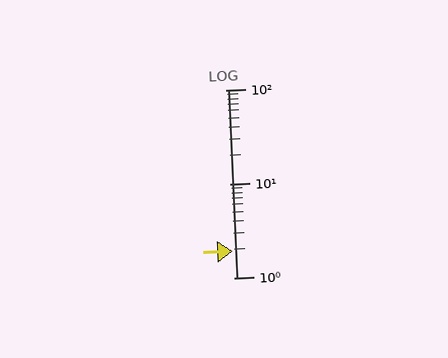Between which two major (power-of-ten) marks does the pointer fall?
The pointer is between 1 and 10.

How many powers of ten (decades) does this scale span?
The scale spans 2 decades, from 1 to 100.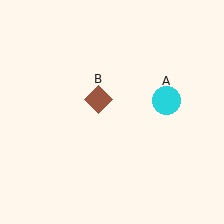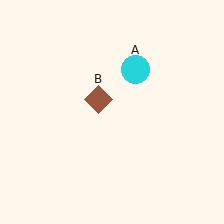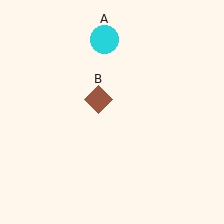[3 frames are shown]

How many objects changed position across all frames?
1 object changed position: cyan circle (object A).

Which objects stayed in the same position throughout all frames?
Brown diamond (object B) remained stationary.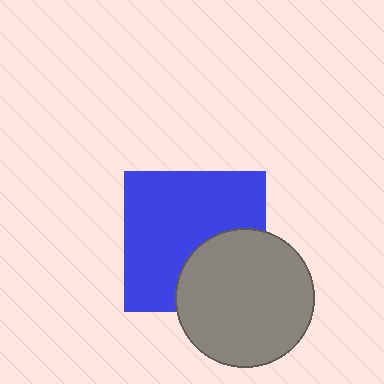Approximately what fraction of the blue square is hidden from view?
Roughly 33% of the blue square is hidden behind the gray circle.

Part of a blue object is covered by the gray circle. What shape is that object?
It is a square.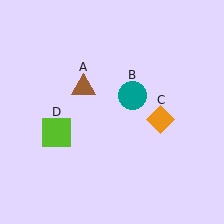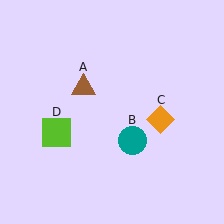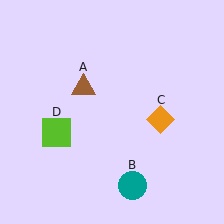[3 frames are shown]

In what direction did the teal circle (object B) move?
The teal circle (object B) moved down.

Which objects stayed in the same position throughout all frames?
Brown triangle (object A) and orange diamond (object C) and lime square (object D) remained stationary.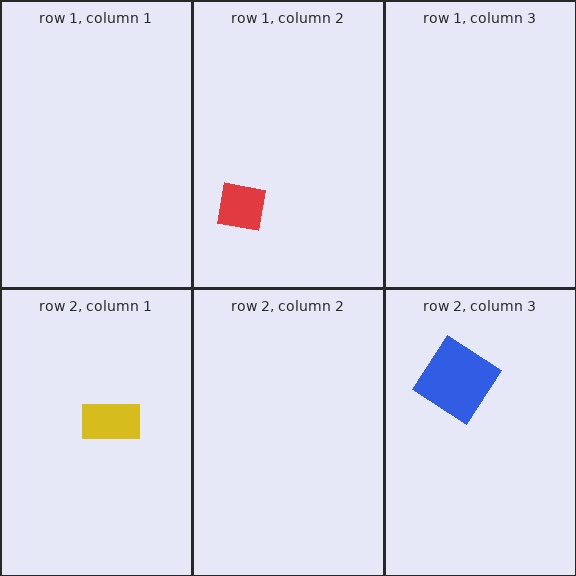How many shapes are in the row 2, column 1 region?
1.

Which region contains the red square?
The row 1, column 2 region.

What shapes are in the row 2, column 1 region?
The yellow rectangle.